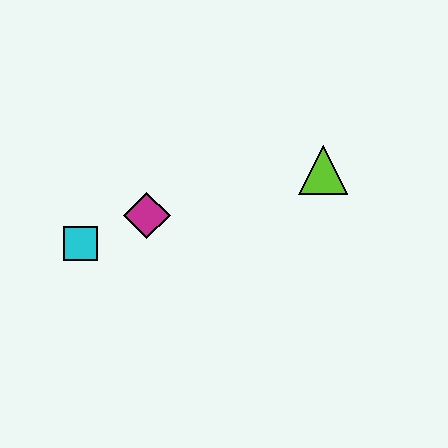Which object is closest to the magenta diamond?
The cyan square is closest to the magenta diamond.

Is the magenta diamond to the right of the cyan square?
Yes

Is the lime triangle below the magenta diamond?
No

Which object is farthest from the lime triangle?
The cyan square is farthest from the lime triangle.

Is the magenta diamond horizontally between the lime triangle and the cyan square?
Yes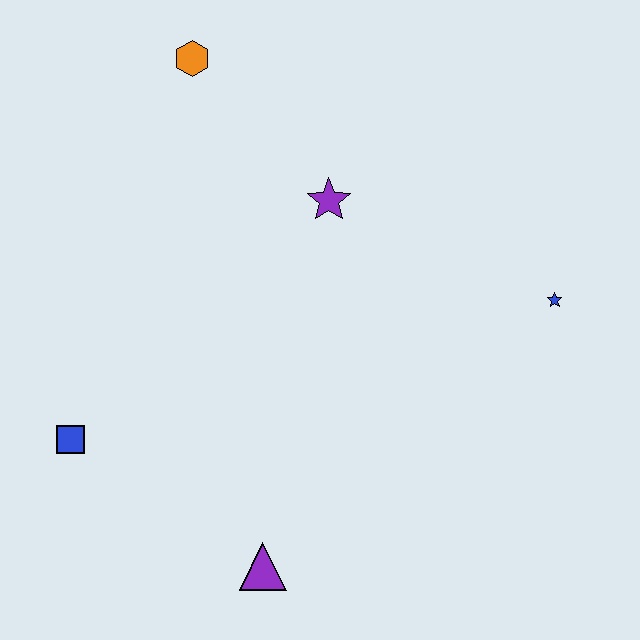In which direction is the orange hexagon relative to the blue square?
The orange hexagon is above the blue square.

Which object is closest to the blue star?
The purple star is closest to the blue star.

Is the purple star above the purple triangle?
Yes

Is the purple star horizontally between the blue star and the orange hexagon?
Yes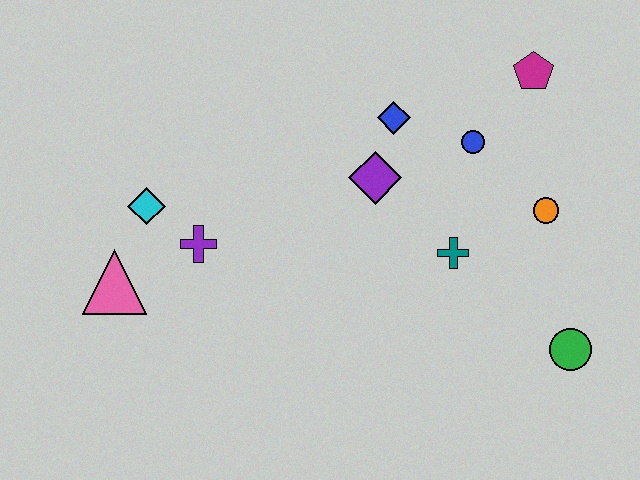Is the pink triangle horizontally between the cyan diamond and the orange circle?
No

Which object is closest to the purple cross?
The cyan diamond is closest to the purple cross.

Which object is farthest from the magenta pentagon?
The pink triangle is farthest from the magenta pentagon.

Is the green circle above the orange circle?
No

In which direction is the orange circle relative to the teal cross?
The orange circle is to the right of the teal cross.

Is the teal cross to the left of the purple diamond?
No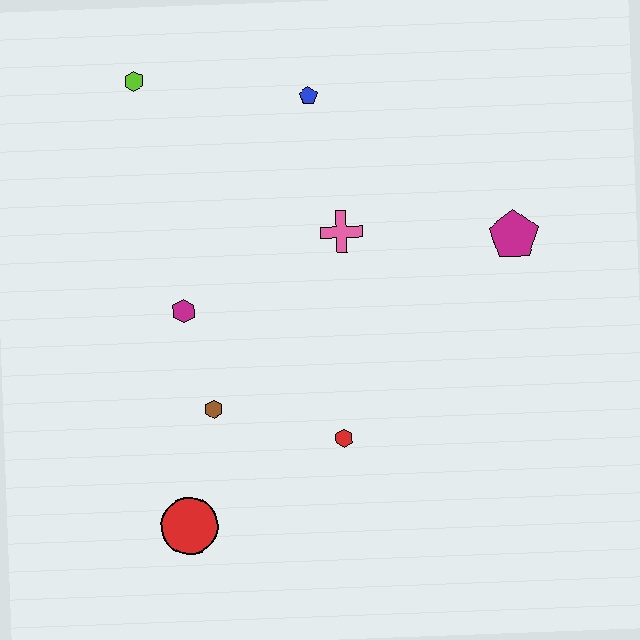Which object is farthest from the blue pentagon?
The red circle is farthest from the blue pentagon.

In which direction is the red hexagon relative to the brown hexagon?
The red hexagon is to the right of the brown hexagon.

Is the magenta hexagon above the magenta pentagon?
No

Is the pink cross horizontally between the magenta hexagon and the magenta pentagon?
Yes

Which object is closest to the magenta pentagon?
The pink cross is closest to the magenta pentagon.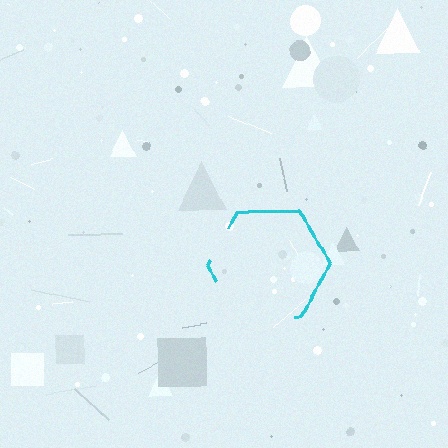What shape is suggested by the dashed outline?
The dashed outline suggests a hexagon.